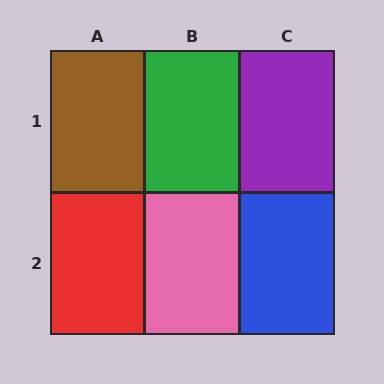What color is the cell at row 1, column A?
Brown.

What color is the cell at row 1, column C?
Purple.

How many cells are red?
1 cell is red.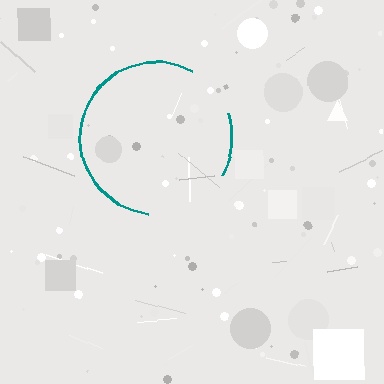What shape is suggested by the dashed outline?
The dashed outline suggests a circle.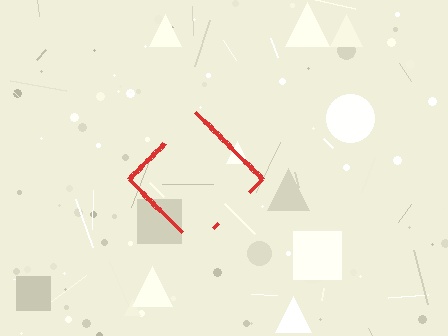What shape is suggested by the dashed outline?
The dashed outline suggests a diamond.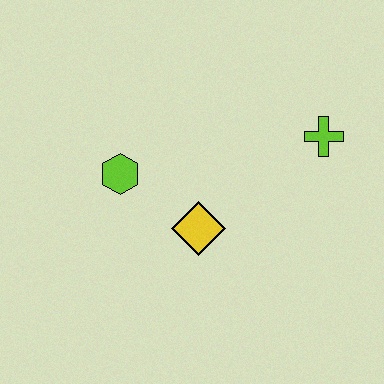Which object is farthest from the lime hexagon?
The lime cross is farthest from the lime hexagon.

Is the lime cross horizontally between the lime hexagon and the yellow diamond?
No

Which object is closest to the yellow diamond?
The lime hexagon is closest to the yellow diamond.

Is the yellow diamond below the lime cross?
Yes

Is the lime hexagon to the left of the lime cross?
Yes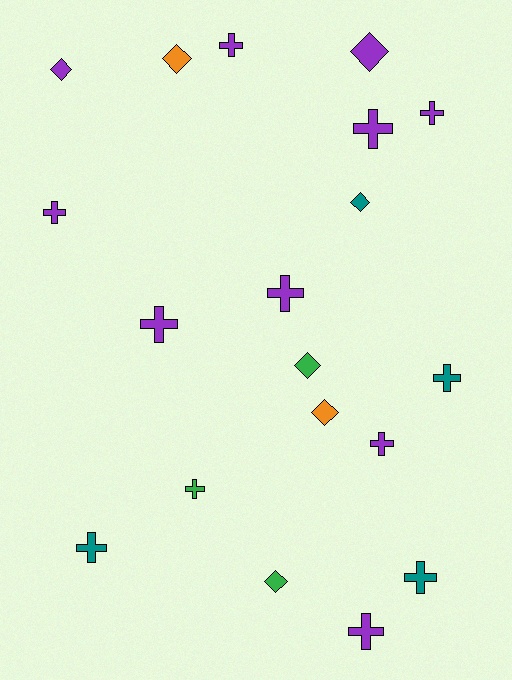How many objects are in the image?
There are 19 objects.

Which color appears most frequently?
Purple, with 10 objects.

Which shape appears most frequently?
Cross, with 12 objects.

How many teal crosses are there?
There are 3 teal crosses.